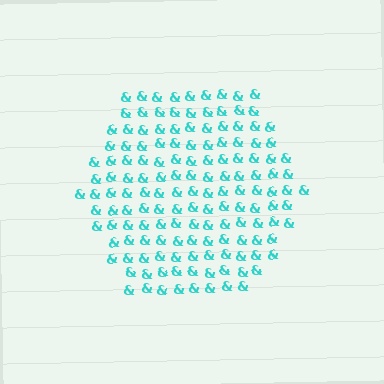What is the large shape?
The large shape is a hexagon.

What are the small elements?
The small elements are ampersands.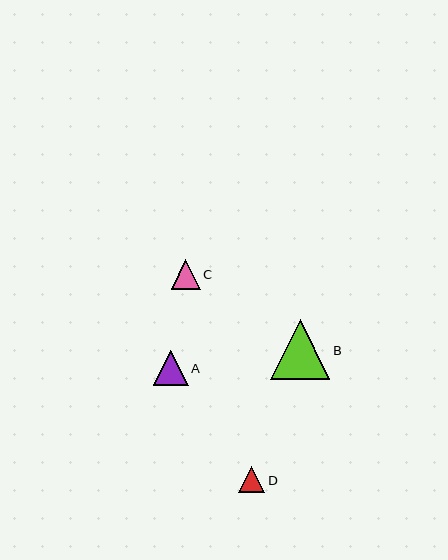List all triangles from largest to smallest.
From largest to smallest: B, A, C, D.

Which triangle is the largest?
Triangle B is the largest with a size of approximately 59 pixels.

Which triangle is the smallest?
Triangle D is the smallest with a size of approximately 27 pixels.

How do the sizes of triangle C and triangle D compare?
Triangle C and triangle D are approximately the same size.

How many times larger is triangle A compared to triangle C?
Triangle A is approximately 1.2 times the size of triangle C.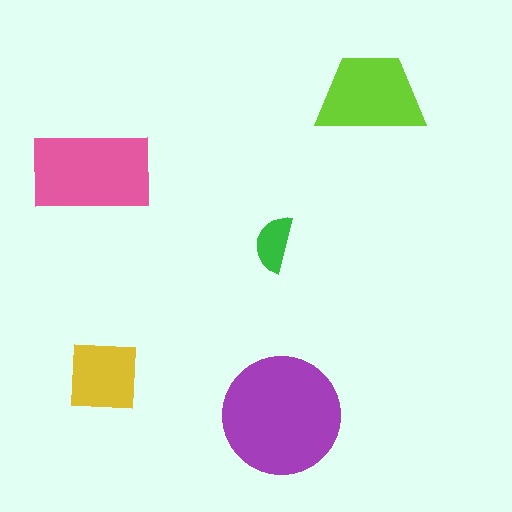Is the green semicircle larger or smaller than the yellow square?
Smaller.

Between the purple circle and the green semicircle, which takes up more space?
The purple circle.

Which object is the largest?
The purple circle.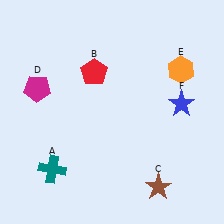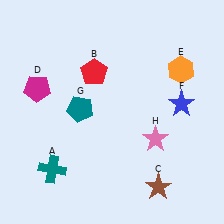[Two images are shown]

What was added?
A teal pentagon (G), a pink star (H) were added in Image 2.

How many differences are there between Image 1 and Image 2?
There are 2 differences between the two images.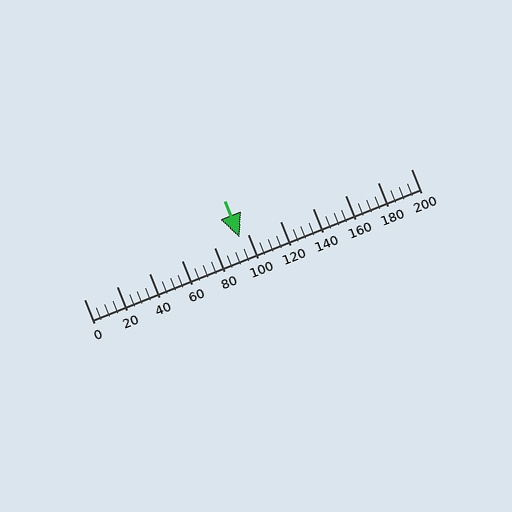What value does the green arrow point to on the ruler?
The green arrow points to approximately 95.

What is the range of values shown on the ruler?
The ruler shows values from 0 to 200.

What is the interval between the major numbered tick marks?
The major tick marks are spaced 20 units apart.